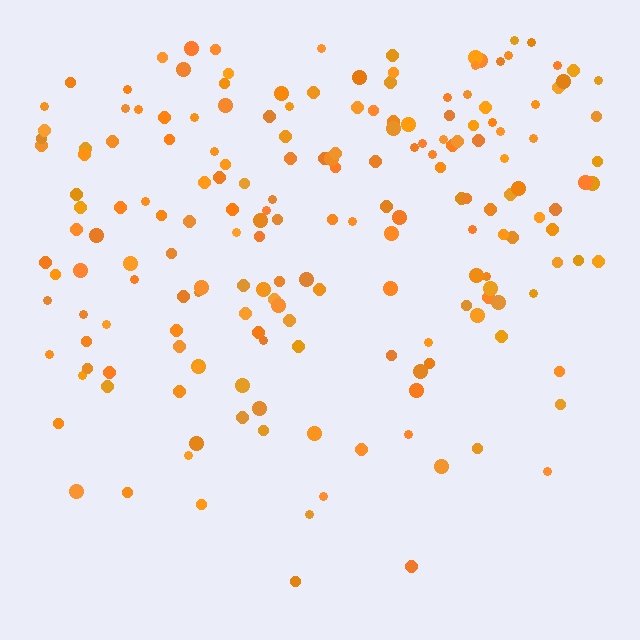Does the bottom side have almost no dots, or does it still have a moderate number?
Still a moderate number, just noticeably fewer than the top.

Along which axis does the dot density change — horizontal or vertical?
Vertical.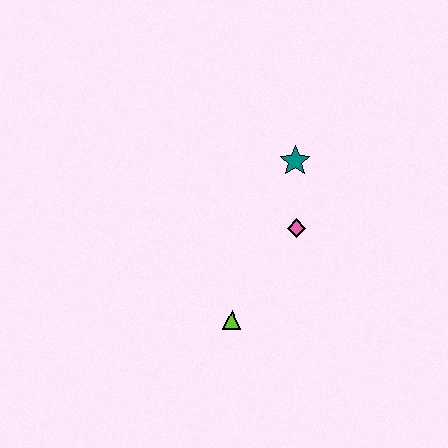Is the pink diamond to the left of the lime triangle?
No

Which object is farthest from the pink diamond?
The lime triangle is farthest from the pink diamond.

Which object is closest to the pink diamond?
The teal star is closest to the pink diamond.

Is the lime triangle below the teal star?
Yes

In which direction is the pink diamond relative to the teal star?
The pink diamond is below the teal star.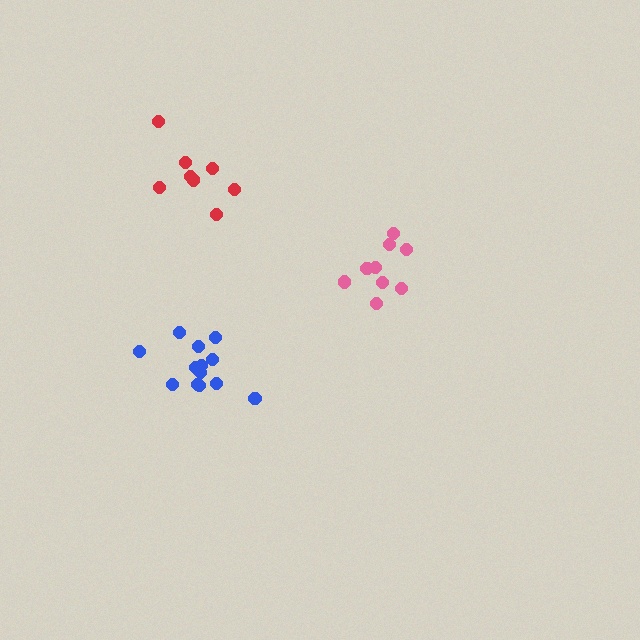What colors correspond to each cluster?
The clusters are colored: blue, red, pink.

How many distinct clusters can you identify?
There are 3 distinct clusters.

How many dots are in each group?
Group 1: 13 dots, Group 2: 8 dots, Group 3: 9 dots (30 total).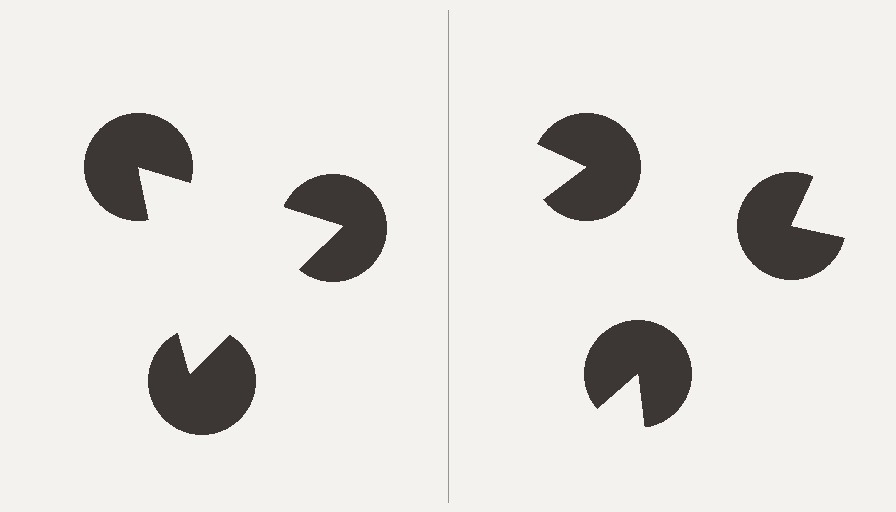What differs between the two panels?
The pac-man discs are positioned identically on both sides; only the wedge orientations differ. On the left they align to a triangle; on the right they are misaligned.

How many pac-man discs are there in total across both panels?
6 — 3 on each side.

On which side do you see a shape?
An illusory triangle appears on the left side. On the right side the wedge cuts are rotated, so no coherent shape forms.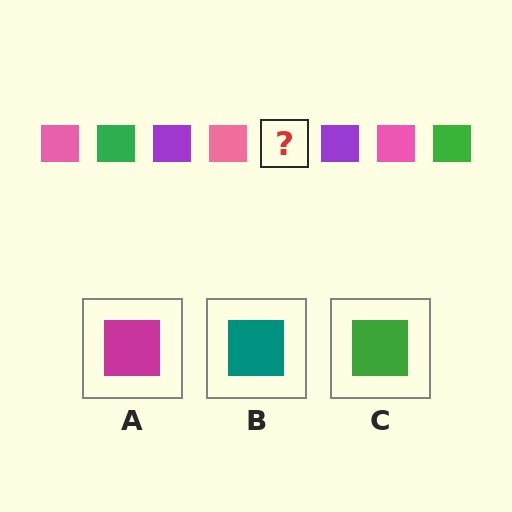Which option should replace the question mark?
Option C.